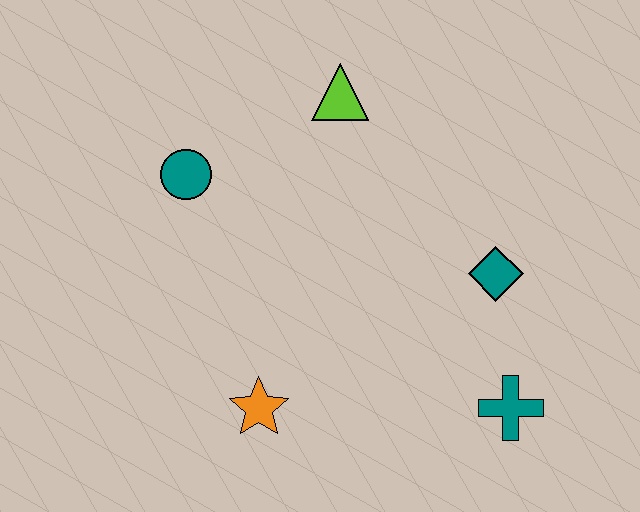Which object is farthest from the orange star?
The lime triangle is farthest from the orange star.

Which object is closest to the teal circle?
The lime triangle is closest to the teal circle.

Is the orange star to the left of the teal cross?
Yes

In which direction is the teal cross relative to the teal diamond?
The teal cross is below the teal diamond.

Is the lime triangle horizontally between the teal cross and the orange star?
Yes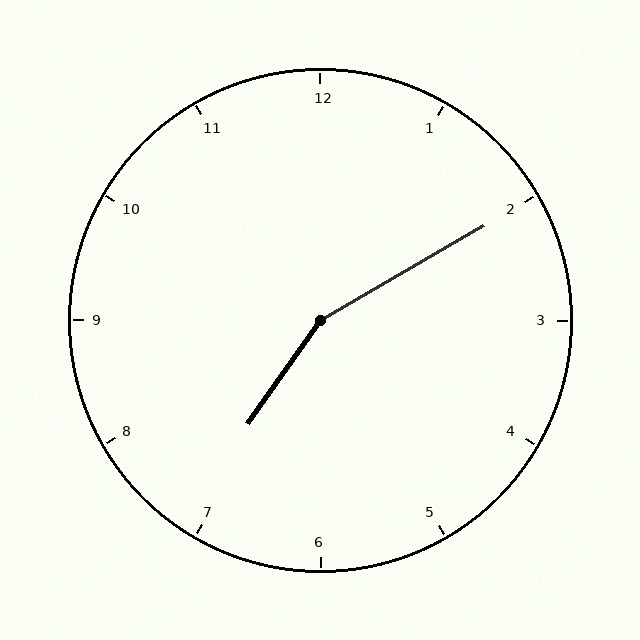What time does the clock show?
7:10.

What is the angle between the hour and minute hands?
Approximately 155 degrees.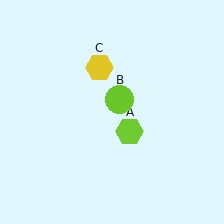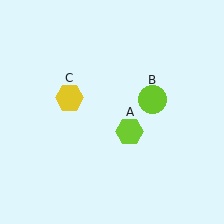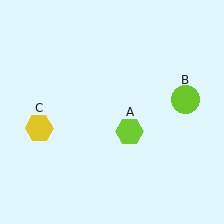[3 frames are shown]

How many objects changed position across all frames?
2 objects changed position: lime circle (object B), yellow hexagon (object C).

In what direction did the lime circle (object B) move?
The lime circle (object B) moved right.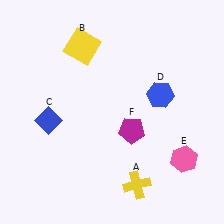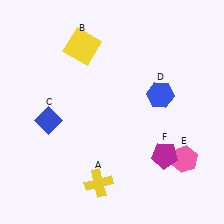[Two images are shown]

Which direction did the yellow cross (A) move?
The yellow cross (A) moved left.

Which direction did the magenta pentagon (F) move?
The magenta pentagon (F) moved right.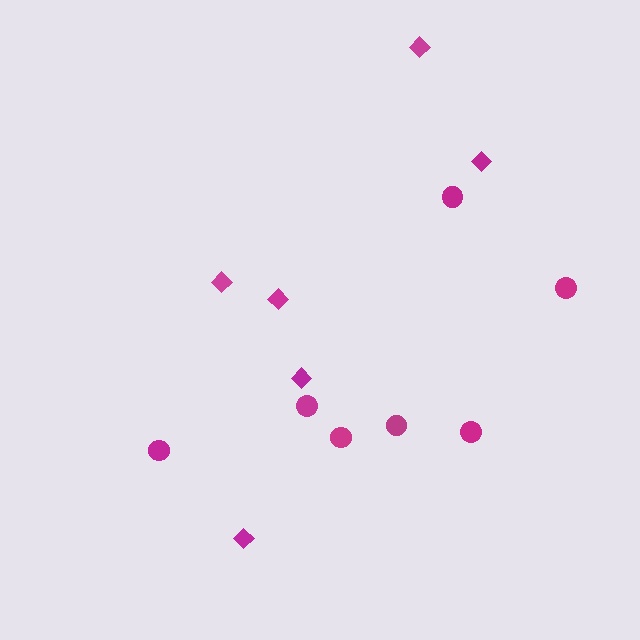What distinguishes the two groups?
There are 2 groups: one group of circles (7) and one group of diamonds (6).